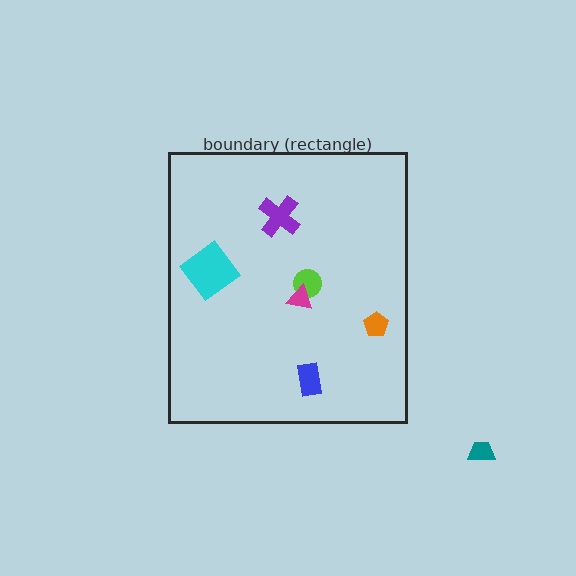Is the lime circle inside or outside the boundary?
Inside.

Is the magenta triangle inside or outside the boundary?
Inside.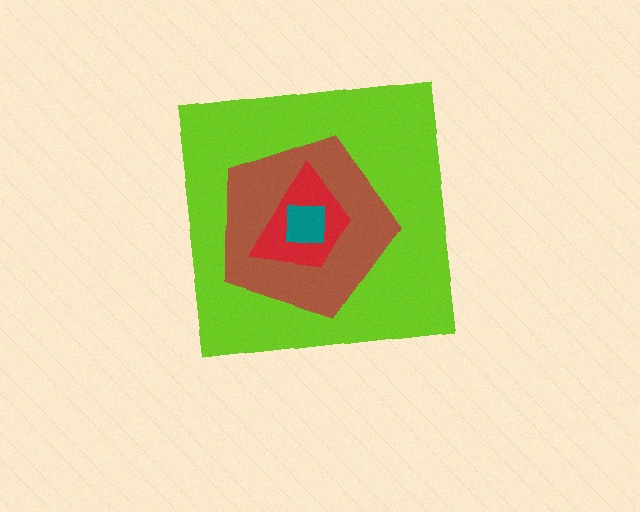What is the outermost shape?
The lime square.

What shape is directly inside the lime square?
The brown pentagon.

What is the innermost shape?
The teal square.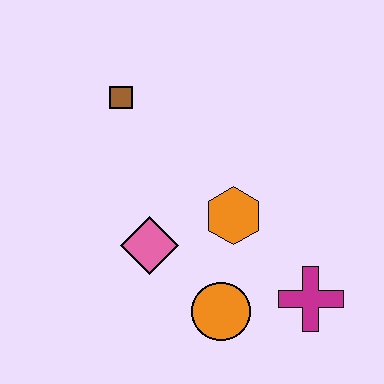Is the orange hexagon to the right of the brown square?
Yes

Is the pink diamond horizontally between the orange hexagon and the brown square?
Yes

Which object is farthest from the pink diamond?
The magenta cross is farthest from the pink diamond.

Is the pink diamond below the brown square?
Yes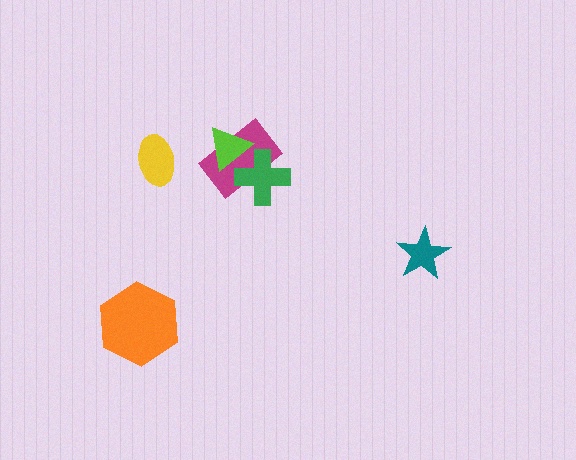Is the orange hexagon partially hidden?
No, no other shape covers it.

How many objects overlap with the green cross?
2 objects overlap with the green cross.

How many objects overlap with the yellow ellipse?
0 objects overlap with the yellow ellipse.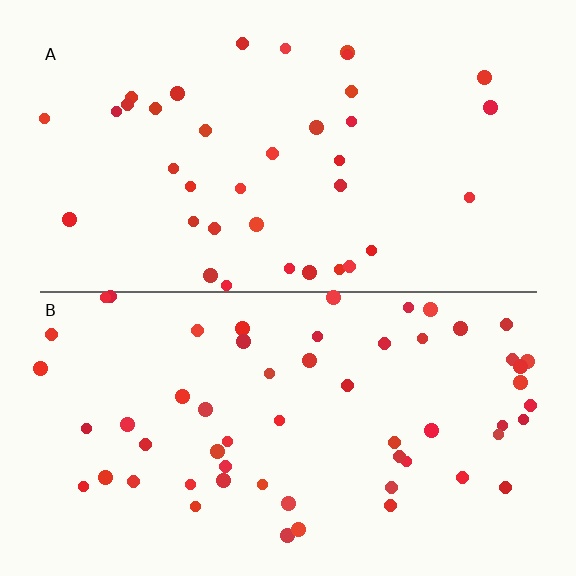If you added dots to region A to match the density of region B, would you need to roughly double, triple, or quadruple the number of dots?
Approximately double.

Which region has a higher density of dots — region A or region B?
B (the bottom).